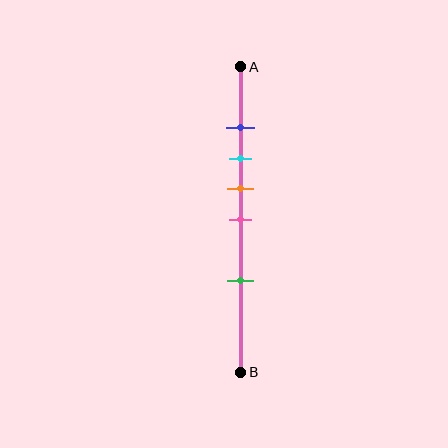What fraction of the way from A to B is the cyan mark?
The cyan mark is approximately 30% (0.3) of the way from A to B.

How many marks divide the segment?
There are 5 marks dividing the segment.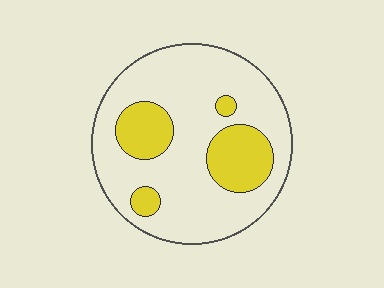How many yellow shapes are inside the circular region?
4.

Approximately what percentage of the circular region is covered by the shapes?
Approximately 25%.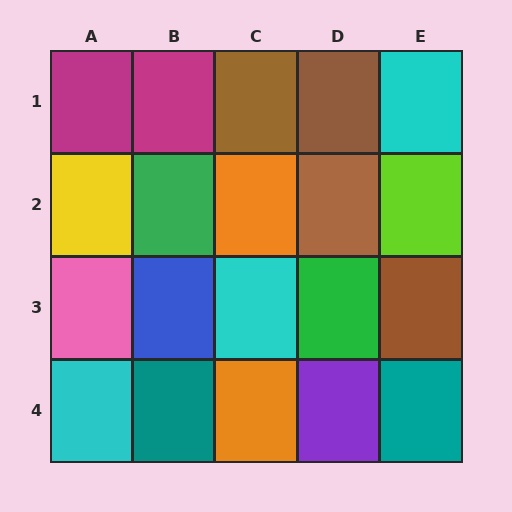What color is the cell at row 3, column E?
Brown.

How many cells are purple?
1 cell is purple.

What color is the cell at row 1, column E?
Cyan.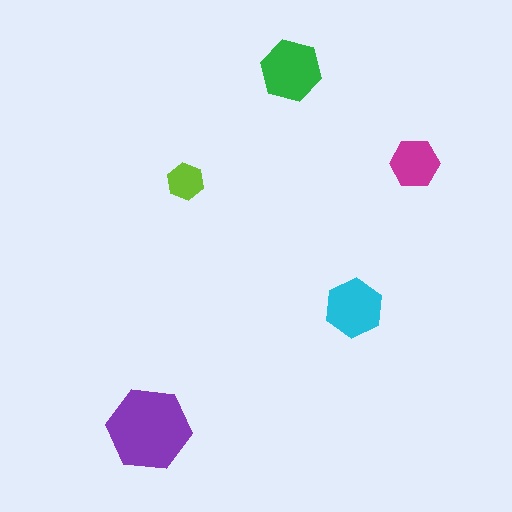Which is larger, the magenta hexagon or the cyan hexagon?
The cyan one.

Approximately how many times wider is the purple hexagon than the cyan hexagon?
About 1.5 times wider.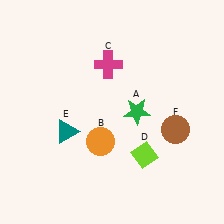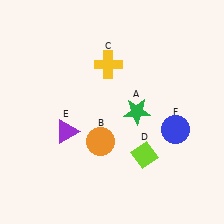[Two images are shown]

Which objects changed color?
C changed from magenta to yellow. E changed from teal to purple. F changed from brown to blue.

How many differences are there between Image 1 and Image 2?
There are 3 differences between the two images.